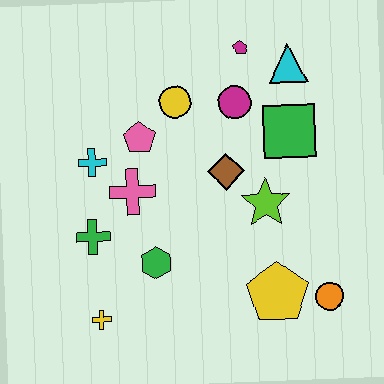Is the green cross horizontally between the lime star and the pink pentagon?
No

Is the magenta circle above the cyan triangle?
No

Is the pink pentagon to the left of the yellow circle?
Yes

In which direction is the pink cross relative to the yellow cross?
The pink cross is above the yellow cross.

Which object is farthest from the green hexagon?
The cyan triangle is farthest from the green hexagon.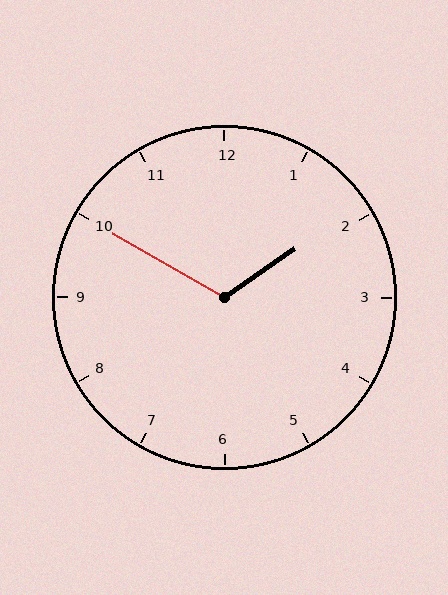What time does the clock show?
1:50.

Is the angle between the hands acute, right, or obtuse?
It is obtuse.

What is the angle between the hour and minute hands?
Approximately 115 degrees.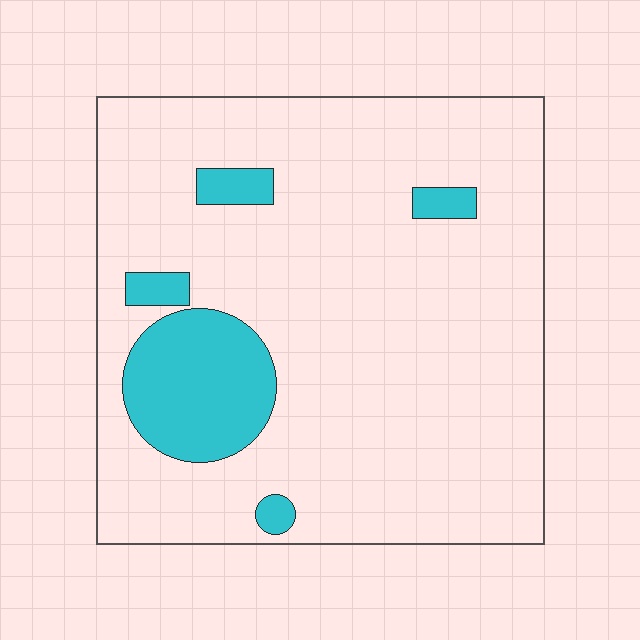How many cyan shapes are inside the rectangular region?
5.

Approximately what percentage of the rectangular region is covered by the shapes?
Approximately 15%.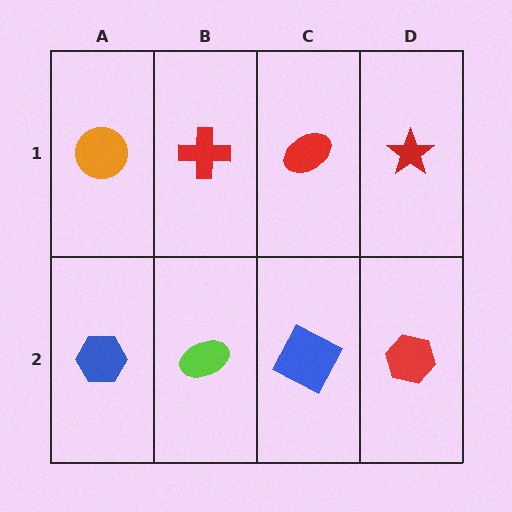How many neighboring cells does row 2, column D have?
2.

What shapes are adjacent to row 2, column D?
A red star (row 1, column D), a blue square (row 2, column C).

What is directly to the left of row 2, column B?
A blue hexagon.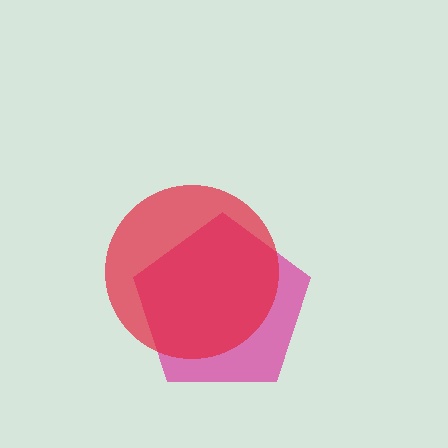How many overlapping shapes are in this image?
There are 2 overlapping shapes in the image.